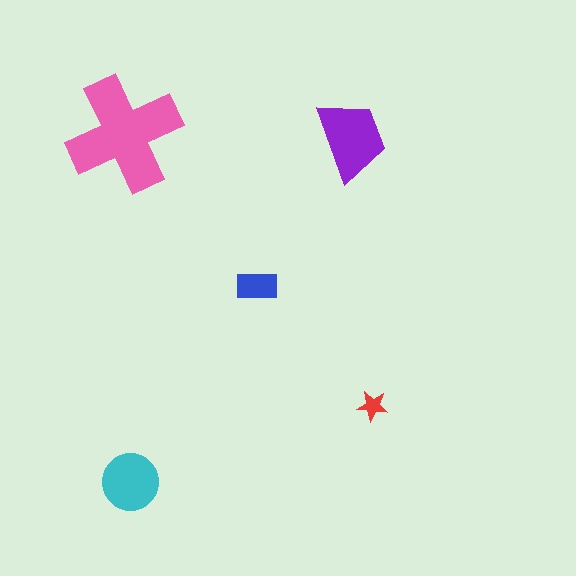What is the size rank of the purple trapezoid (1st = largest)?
2nd.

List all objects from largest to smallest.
The pink cross, the purple trapezoid, the cyan circle, the blue rectangle, the red star.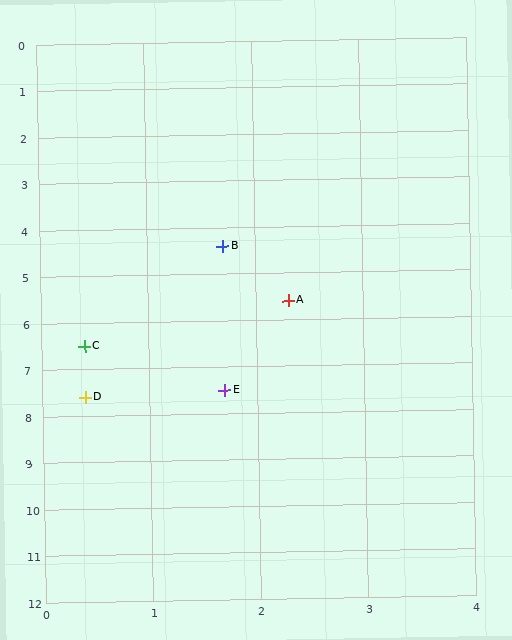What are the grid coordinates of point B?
Point B is at approximately (1.7, 4.4).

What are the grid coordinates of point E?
Point E is at approximately (1.7, 7.5).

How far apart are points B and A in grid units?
Points B and A are about 1.3 grid units apart.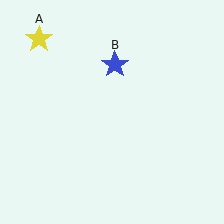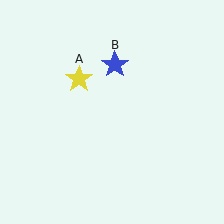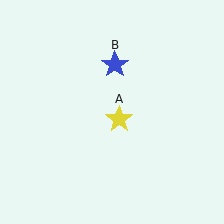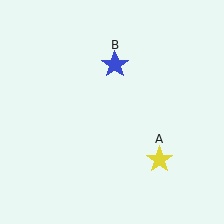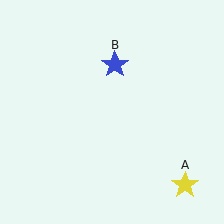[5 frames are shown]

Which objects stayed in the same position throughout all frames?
Blue star (object B) remained stationary.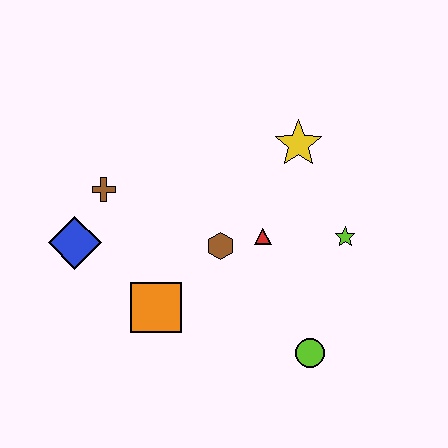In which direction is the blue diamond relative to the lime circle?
The blue diamond is to the left of the lime circle.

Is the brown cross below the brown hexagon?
No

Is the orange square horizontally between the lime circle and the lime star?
No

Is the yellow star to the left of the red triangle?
No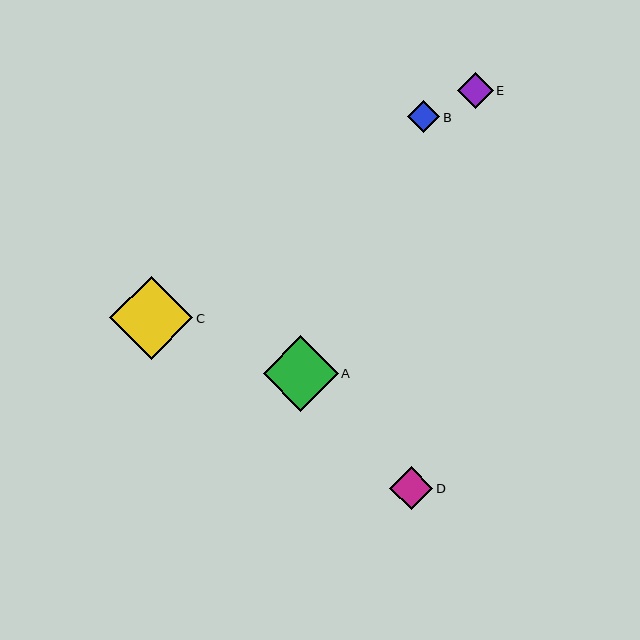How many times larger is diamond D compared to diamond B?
Diamond D is approximately 1.3 times the size of diamond B.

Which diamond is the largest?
Diamond C is the largest with a size of approximately 83 pixels.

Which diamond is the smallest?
Diamond B is the smallest with a size of approximately 32 pixels.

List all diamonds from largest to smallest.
From largest to smallest: C, A, D, E, B.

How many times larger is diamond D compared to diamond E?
Diamond D is approximately 1.2 times the size of diamond E.